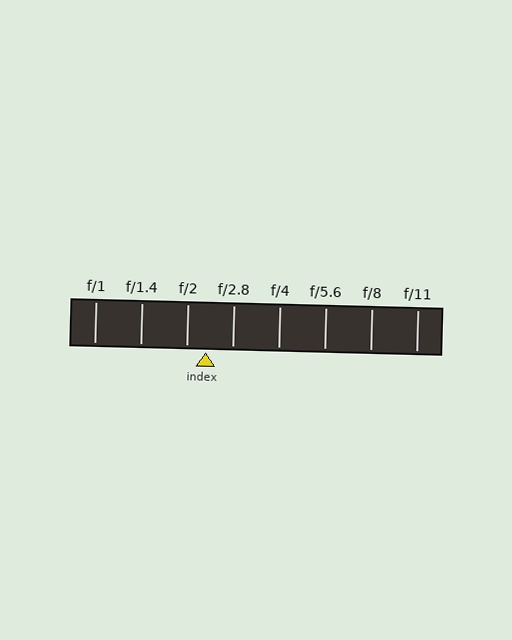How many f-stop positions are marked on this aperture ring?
There are 8 f-stop positions marked.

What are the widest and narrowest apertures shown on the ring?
The widest aperture shown is f/1 and the narrowest is f/11.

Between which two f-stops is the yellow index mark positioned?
The index mark is between f/2 and f/2.8.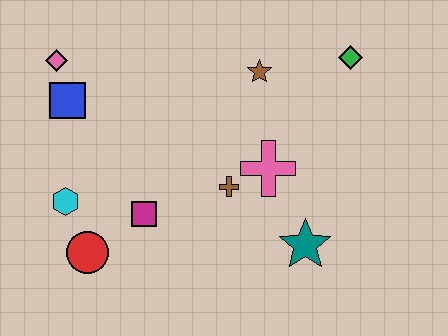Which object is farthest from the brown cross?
The pink diamond is farthest from the brown cross.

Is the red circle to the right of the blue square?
Yes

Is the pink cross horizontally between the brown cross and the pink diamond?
No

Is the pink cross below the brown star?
Yes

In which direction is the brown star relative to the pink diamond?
The brown star is to the right of the pink diamond.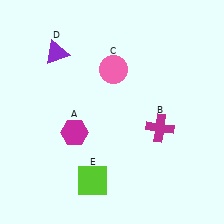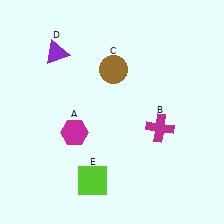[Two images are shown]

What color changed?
The circle (C) changed from pink in Image 1 to brown in Image 2.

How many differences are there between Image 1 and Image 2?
There is 1 difference between the two images.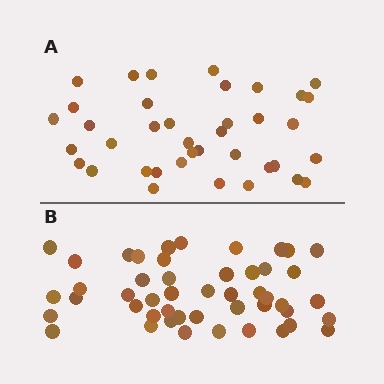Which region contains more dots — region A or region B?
Region B (the bottom region) has more dots.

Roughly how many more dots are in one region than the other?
Region B has roughly 10 or so more dots than region A.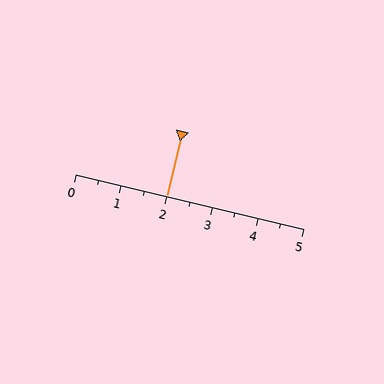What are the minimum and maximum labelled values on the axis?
The axis runs from 0 to 5.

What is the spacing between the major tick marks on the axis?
The major ticks are spaced 1 apart.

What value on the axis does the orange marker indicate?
The marker indicates approximately 2.